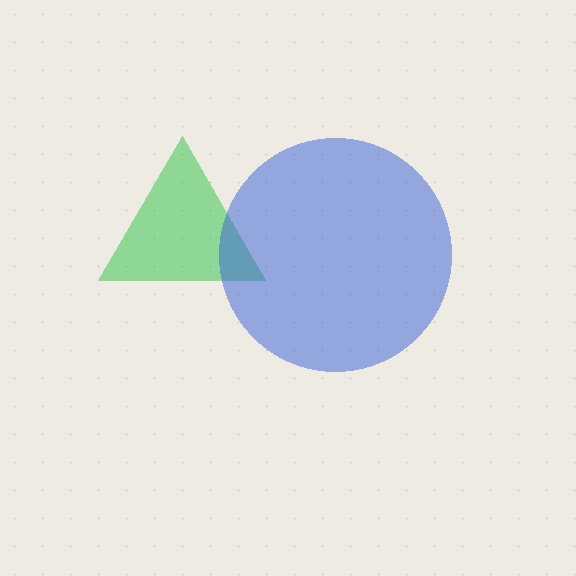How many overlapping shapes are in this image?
There are 2 overlapping shapes in the image.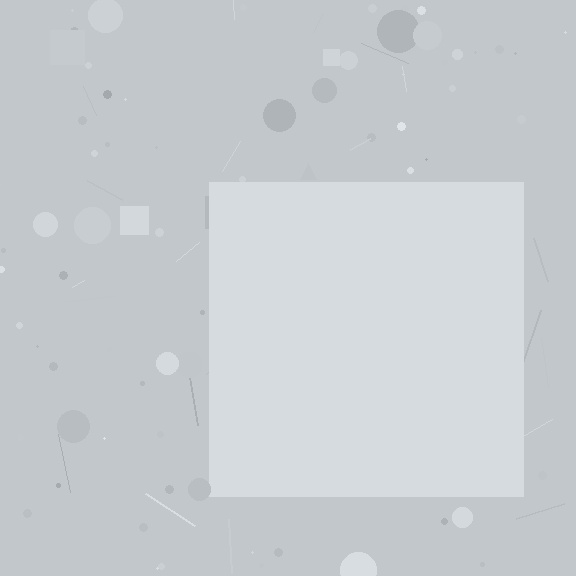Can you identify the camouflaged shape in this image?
The camouflaged shape is a square.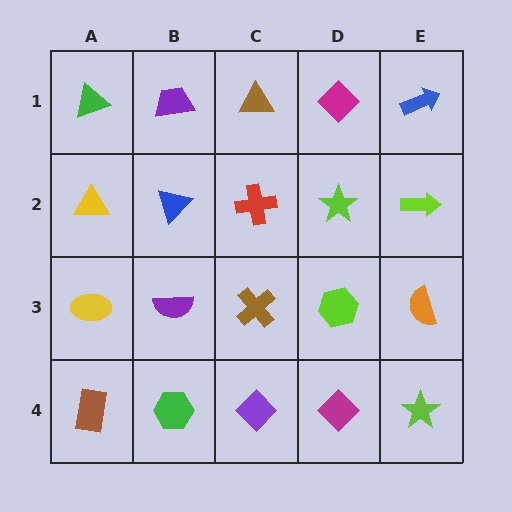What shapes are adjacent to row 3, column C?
A red cross (row 2, column C), a purple diamond (row 4, column C), a purple semicircle (row 3, column B), a lime hexagon (row 3, column D).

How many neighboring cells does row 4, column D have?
3.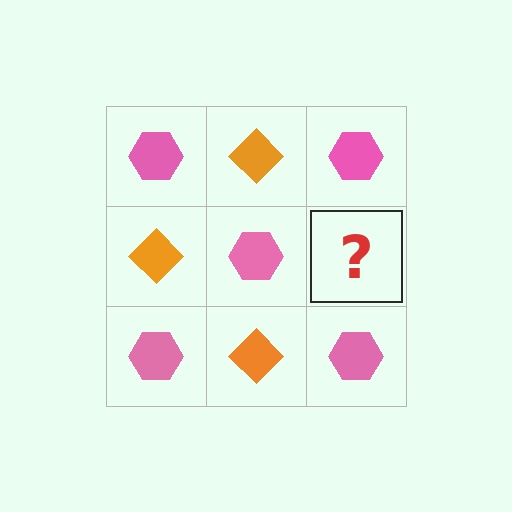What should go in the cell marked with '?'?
The missing cell should contain an orange diamond.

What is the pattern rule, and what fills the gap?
The rule is that it alternates pink hexagon and orange diamond in a checkerboard pattern. The gap should be filled with an orange diamond.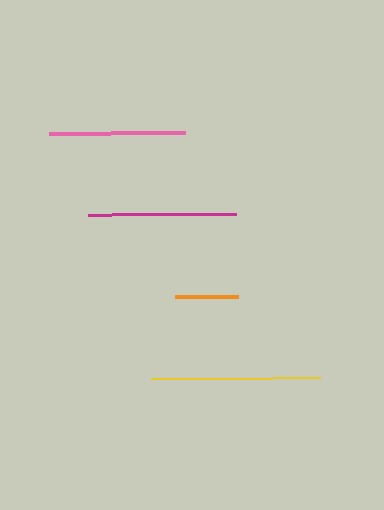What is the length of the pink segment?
The pink segment is approximately 136 pixels long.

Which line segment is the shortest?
The orange line is the shortest at approximately 63 pixels.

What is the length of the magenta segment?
The magenta segment is approximately 147 pixels long.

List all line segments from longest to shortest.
From longest to shortest: yellow, magenta, pink, orange.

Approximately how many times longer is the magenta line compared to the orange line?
The magenta line is approximately 2.4 times the length of the orange line.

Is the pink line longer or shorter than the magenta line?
The magenta line is longer than the pink line.